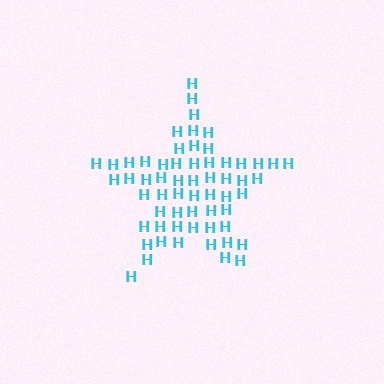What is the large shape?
The large shape is a star.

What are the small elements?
The small elements are letter H's.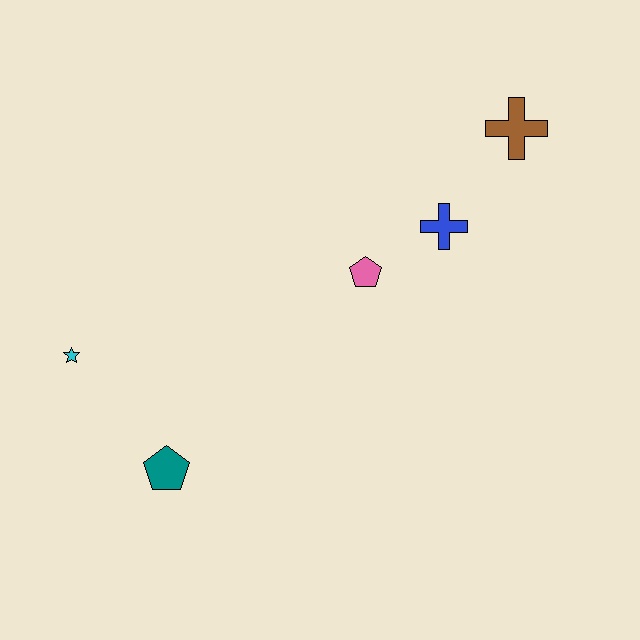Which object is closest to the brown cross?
The blue cross is closest to the brown cross.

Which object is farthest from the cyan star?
The brown cross is farthest from the cyan star.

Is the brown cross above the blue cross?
Yes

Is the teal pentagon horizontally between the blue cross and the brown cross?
No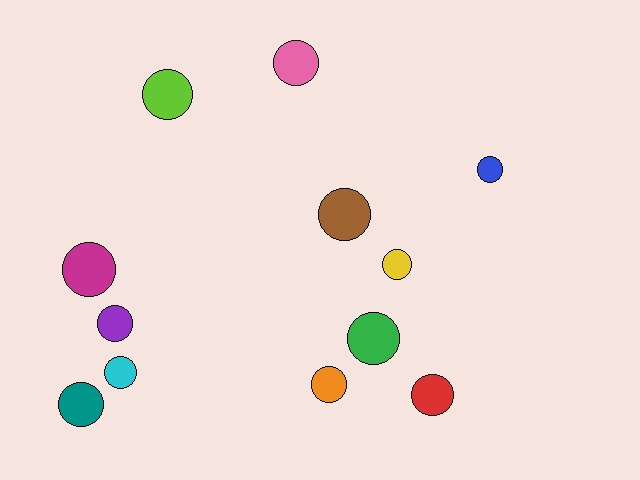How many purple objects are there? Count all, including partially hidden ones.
There is 1 purple object.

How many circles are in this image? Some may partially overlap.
There are 12 circles.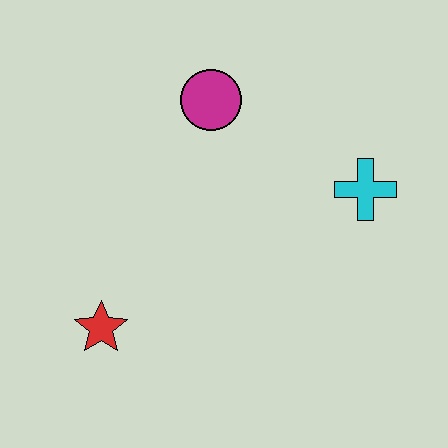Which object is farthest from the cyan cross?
The red star is farthest from the cyan cross.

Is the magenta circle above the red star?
Yes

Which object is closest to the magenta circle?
The cyan cross is closest to the magenta circle.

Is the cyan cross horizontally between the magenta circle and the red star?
No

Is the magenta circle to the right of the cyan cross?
No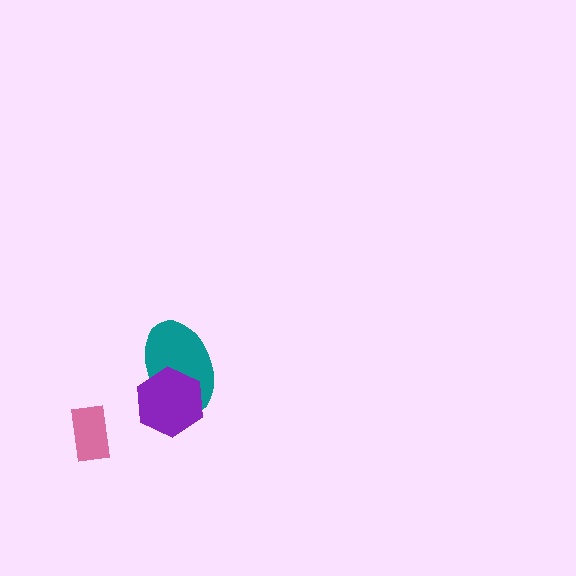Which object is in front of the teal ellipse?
The purple hexagon is in front of the teal ellipse.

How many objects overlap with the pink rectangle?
0 objects overlap with the pink rectangle.